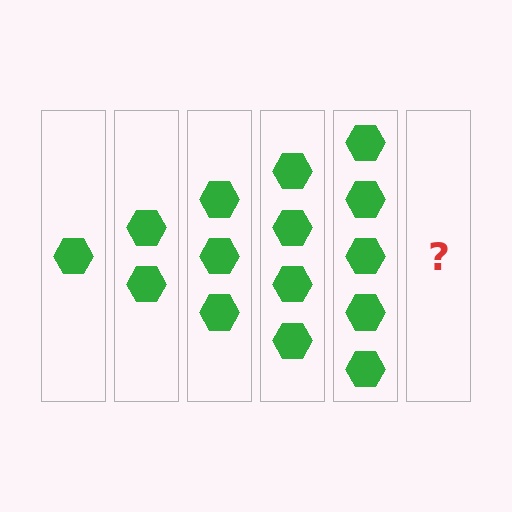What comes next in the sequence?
The next element should be 6 hexagons.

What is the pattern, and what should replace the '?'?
The pattern is that each step adds one more hexagon. The '?' should be 6 hexagons.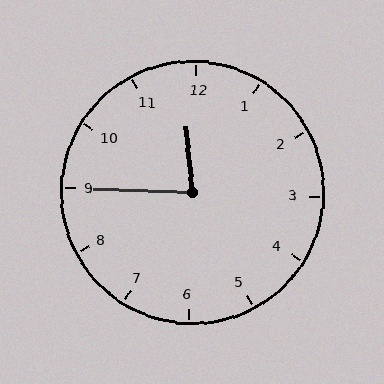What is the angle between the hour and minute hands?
Approximately 82 degrees.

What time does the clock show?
11:45.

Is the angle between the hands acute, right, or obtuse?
It is acute.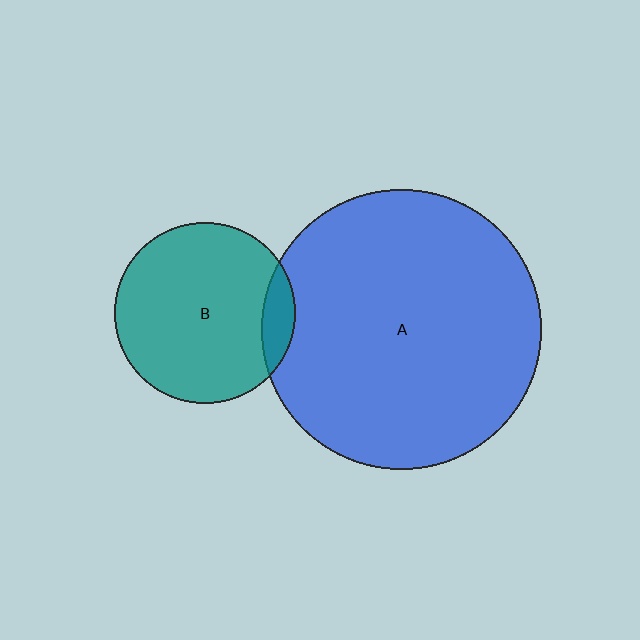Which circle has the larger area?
Circle A (blue).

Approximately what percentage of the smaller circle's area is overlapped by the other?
Approximately 10%.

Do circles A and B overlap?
Yes.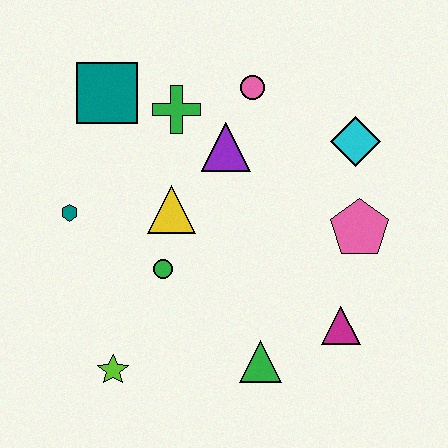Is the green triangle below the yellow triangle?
Yes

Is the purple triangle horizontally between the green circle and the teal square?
No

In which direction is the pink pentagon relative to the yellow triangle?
The pink pentagon is to the right of the yellow triangle.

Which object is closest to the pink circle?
The purple triangle is closest to the pink circle.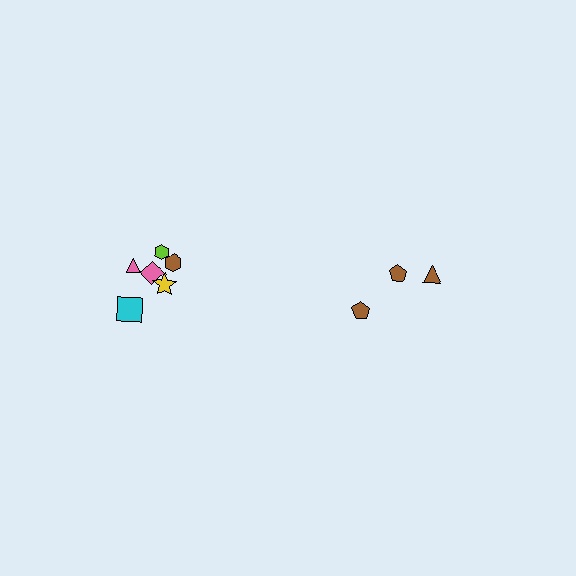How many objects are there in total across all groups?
There are 9 objects.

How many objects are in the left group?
There are 6 objects.